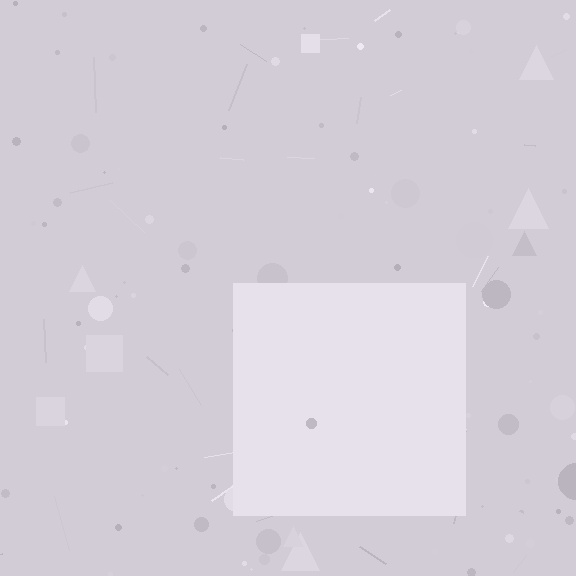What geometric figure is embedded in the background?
A square is embedded in the background.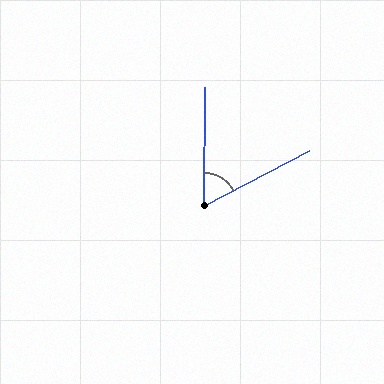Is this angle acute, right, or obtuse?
It is acute.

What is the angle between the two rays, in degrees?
Approximately 62 degrees.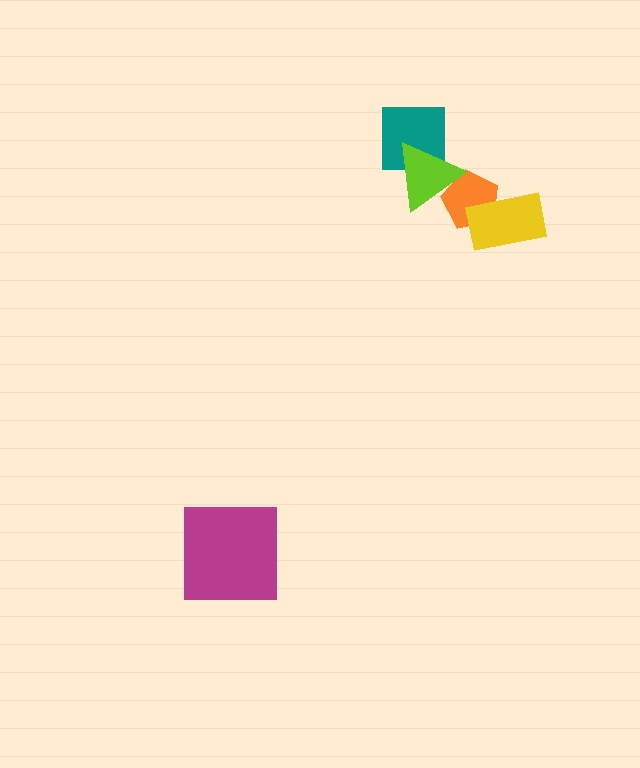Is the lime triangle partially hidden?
No, no other shape covers it.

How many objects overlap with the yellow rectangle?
1 object overlaps with the yellow rectangle.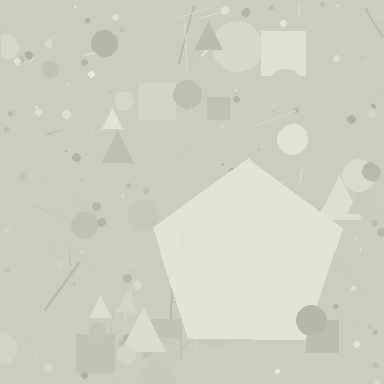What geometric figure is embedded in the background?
A pentagon is embedded in the background.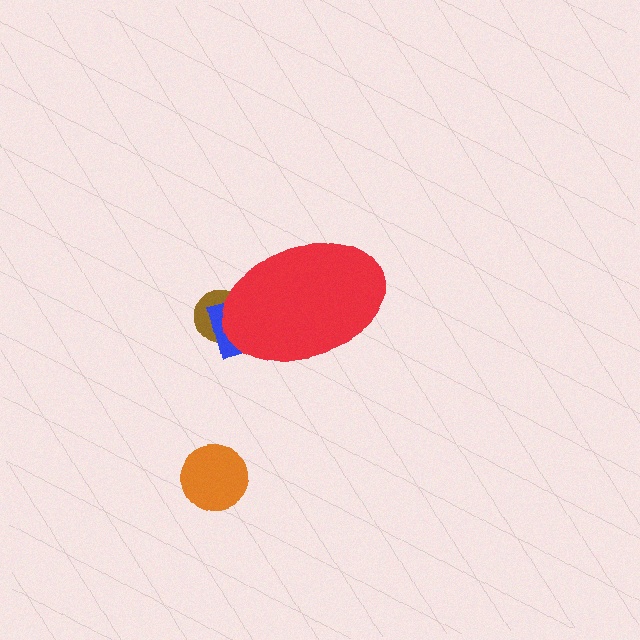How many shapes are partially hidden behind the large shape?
2 shapes are partially hidden.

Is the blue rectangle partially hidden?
Yes, the blue rectangle is partially hidden behind the red ellipse.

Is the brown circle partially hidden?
Yes, the brown circle is partially hidden behind the red ellipse.